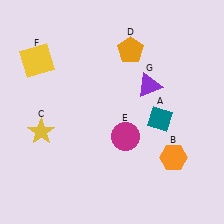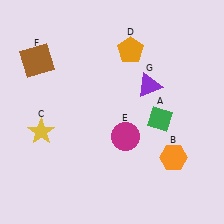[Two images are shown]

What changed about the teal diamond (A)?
In Image 1, A is teal. In Image 2, it changed to green.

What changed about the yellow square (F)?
In Image 1, F is yellow. In Image 2, it changed to brown.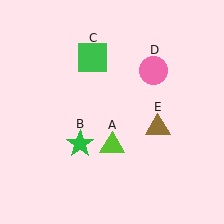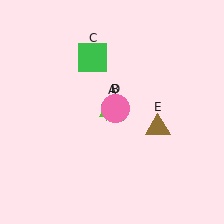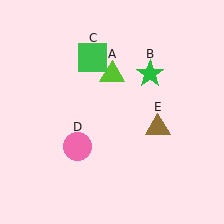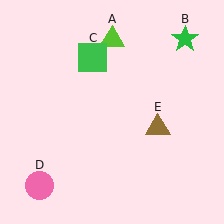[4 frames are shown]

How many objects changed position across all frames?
3 objects changed position: lime triangle (object A), green star (object B), pink circle (object D).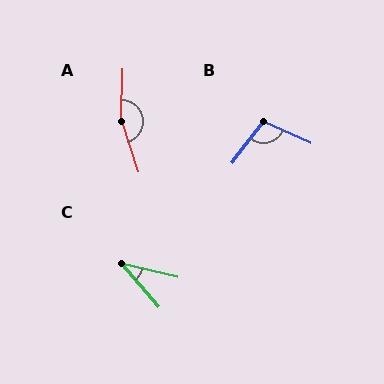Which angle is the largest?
A, at approximately 160 degrees.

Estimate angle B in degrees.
Approximately 104 degrees.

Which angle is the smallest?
C, at approximately 36 degrees.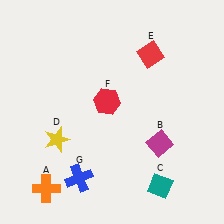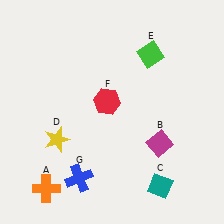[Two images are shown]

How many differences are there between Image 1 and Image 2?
There is 1 difference between the two images.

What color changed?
The diamond (E) changed from red in Image 1 to green in Image 2.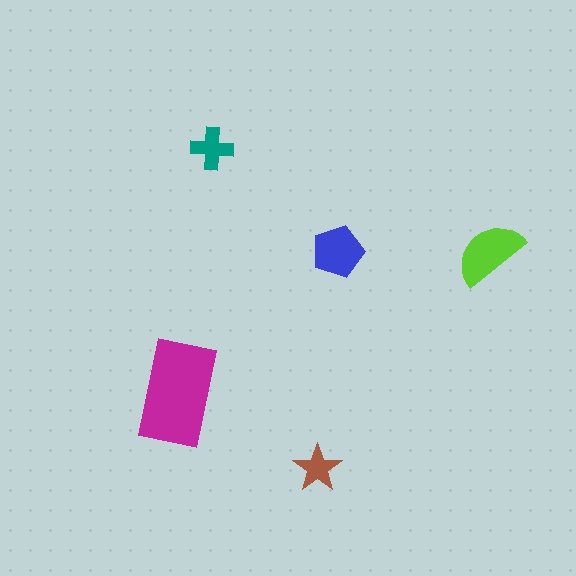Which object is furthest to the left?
The magenta rectangle is leftmost.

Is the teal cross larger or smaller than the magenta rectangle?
Smaller.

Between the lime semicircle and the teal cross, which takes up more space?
The lime semicircle.